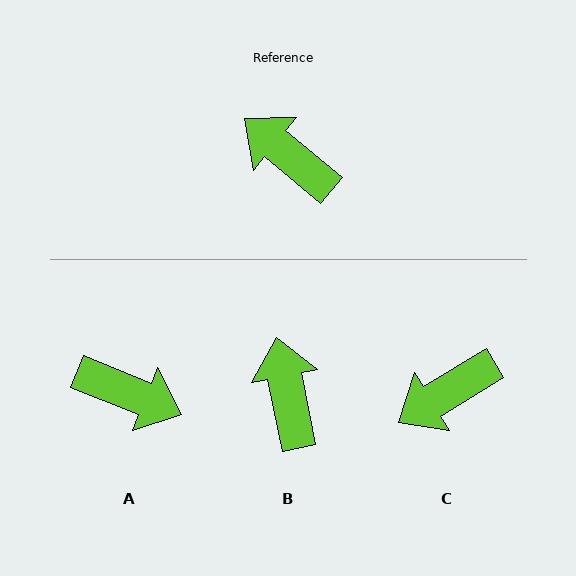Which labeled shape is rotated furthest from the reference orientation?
A, about 162 degrees away.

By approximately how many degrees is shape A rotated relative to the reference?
Approximately 162 degrees clockwise.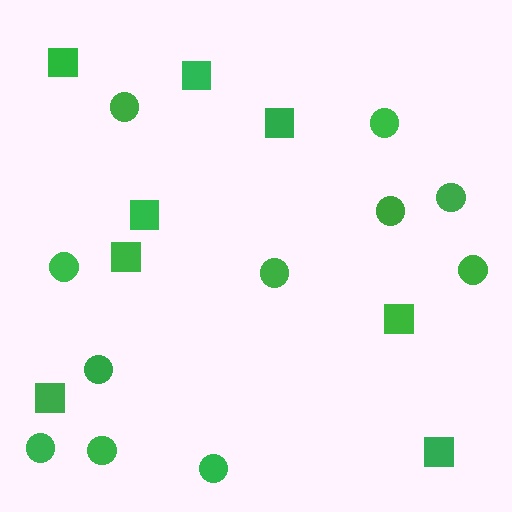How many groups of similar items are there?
There are 2 groups: one group of circles (11) and one group of squares (8).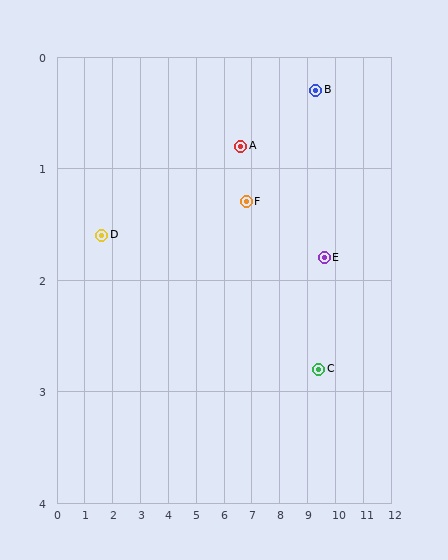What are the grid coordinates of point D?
Point D is at approximately (1.6, 1.6).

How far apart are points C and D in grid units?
Points C and D are about 7.9 grid units apart.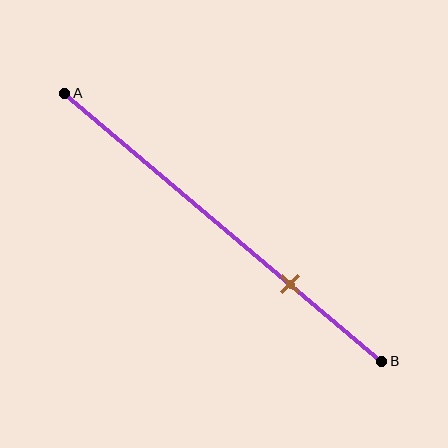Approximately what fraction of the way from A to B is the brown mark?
The brown mark is approximately 70% of the way from A to B.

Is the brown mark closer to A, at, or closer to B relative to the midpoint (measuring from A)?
The brown mark is closer to point B than the midpoint of segment AB.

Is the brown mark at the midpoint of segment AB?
No, the mark is at about 70% from A, not at the 50% midpoint.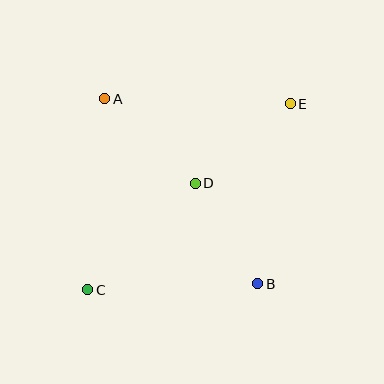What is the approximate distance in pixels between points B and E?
The distance between B and E is approximately 183 pixels.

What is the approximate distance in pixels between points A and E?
The distance between A and E is approximately 186 pixels.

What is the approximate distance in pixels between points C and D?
The distance between C and D is approximately 152 pixels.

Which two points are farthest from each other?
Points C and E are farthest from each other.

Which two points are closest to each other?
Points B and D are closest to each other.